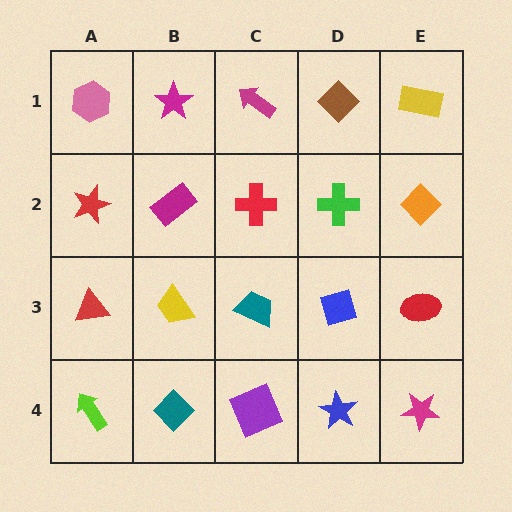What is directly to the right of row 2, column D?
An orange diamond.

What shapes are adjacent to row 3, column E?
An orange diamond (row 2, column E), a magenta star (row 4, column E), a blue diamond (row 3, column D).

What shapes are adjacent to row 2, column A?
A pink hexagon (row 1, column A), a red triangle (row 3, column A), a magenta rectangle (row 2, column B).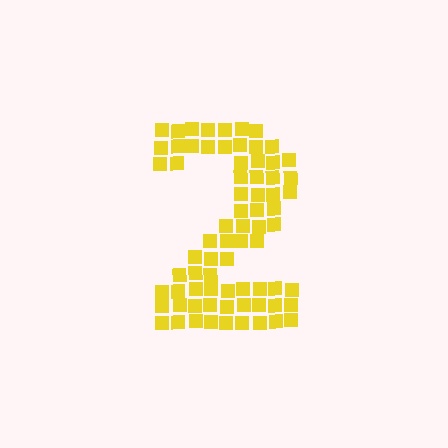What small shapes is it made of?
It is made of small squares.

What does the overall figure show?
The overall figure shows the digit 2.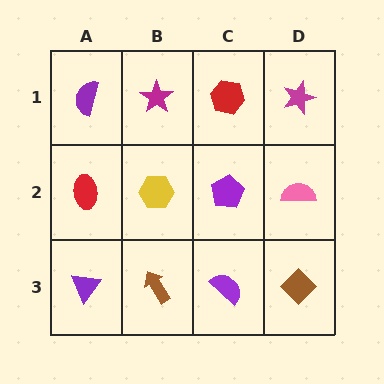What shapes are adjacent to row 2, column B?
A magenta star (row 1, column B), a brown arrow (row 3, column B), a red ellipse (row 2, column A), a purple pentagon (row 2, column C).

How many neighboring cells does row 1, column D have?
2.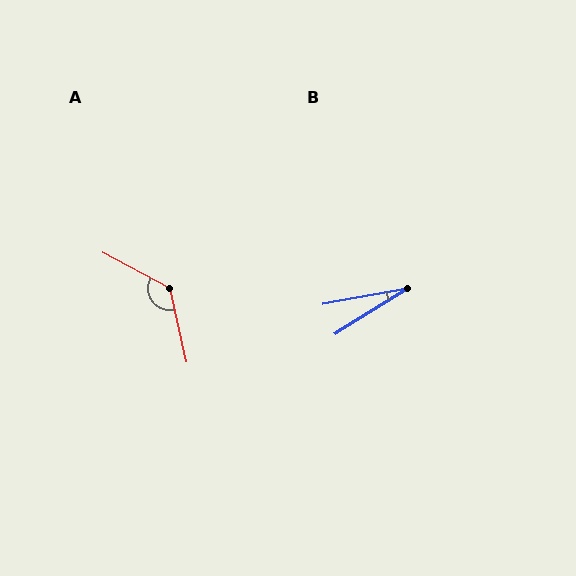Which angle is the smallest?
B, at approximately 22 degrees.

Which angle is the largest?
A, at approximately 131 degrees.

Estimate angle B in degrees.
Approximately 22 degrees.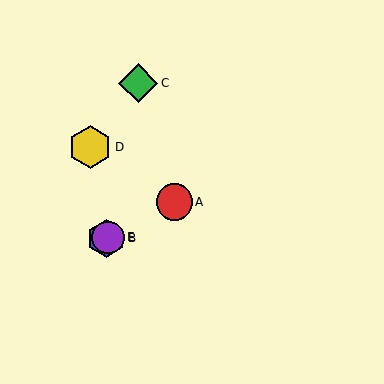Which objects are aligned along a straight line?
Objects A, B, E are aligned along a straight line.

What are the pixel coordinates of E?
Object E is at (108, 237).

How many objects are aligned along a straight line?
3 objects (A, B, E) are aligned along a straight line.